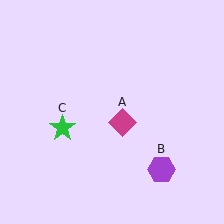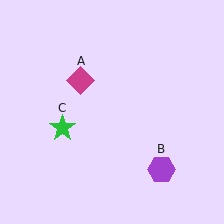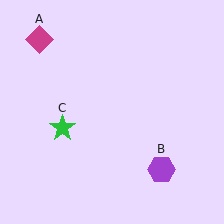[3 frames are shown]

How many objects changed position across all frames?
1 object changed position: magenta diamond (object A).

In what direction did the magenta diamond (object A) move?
The magenta diamond (object A) moved up and to the left.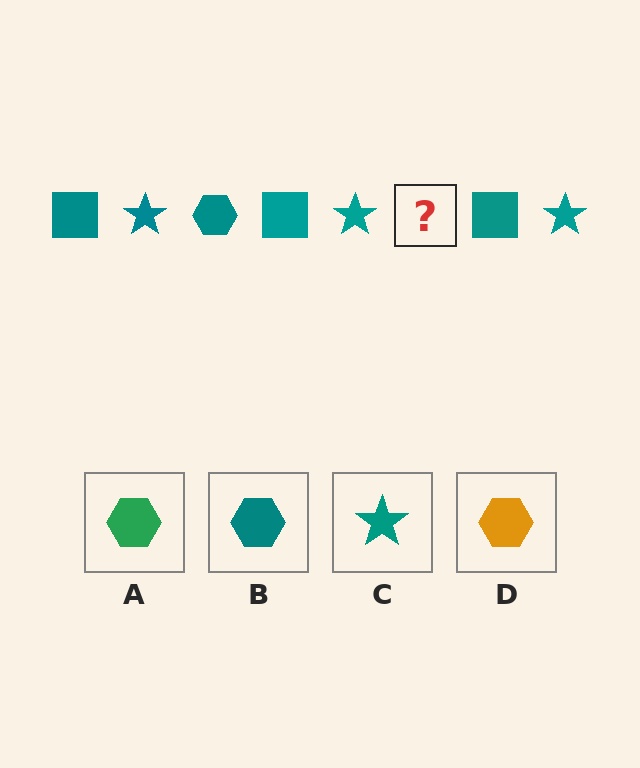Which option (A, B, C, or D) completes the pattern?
B.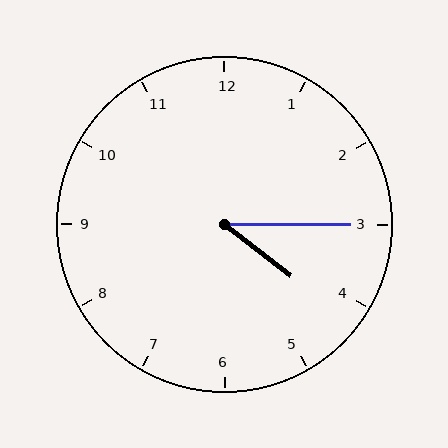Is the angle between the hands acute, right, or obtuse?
It is acute.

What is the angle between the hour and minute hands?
Approximately 38 degrees.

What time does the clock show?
4:15.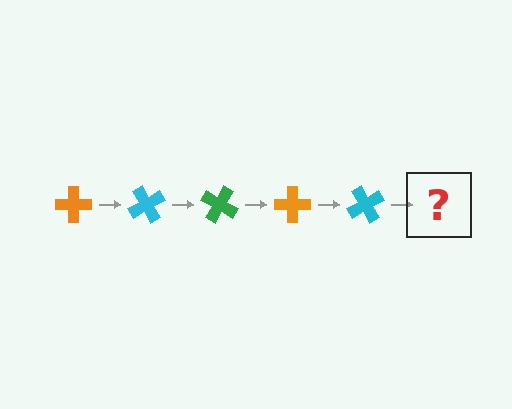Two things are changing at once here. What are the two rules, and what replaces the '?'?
The two rules are that it rotates 60 degrees each step and the color cycles through orange, cyan, and green. The '?' should be a green cross, rotated 300 degrees from the start.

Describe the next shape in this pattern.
It should be a green cross, rotated 300 degrees from the start.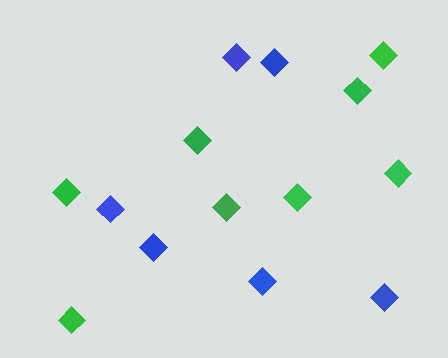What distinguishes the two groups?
There are 2 groups: one group of blue diamonds (6) and one group of green diamonds (8).